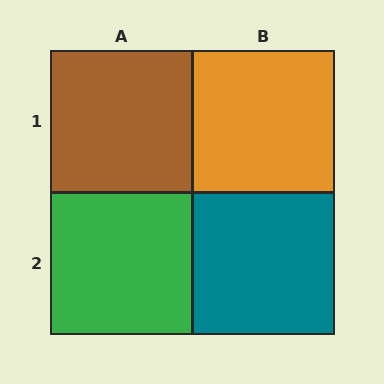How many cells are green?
1 cell is green.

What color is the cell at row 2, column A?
Green.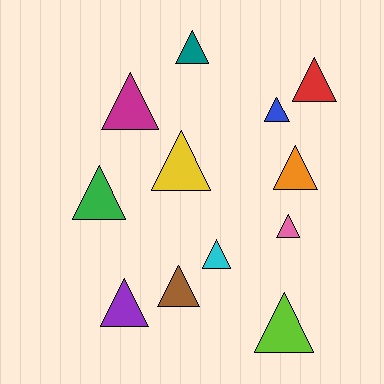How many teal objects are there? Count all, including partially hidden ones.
There is 1 teal object.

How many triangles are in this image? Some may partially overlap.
There are 12 triangles.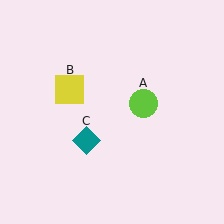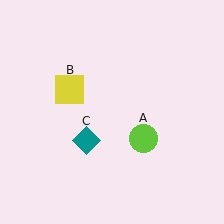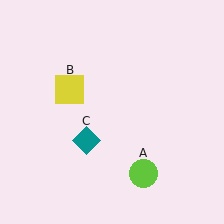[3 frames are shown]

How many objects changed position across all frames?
1 object changed position: lime circle (object A).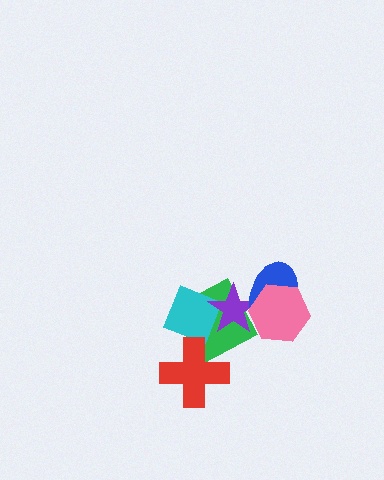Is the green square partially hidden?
Yes, it is partially covered by another shape.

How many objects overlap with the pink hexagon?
2 objects overlap with the pink hexagon.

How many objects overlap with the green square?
3 objects overlap with the green square.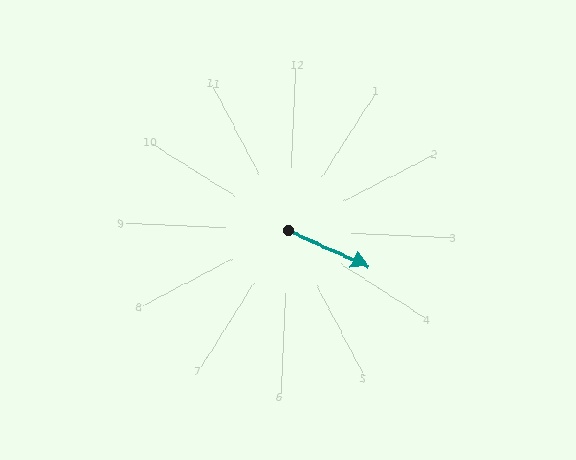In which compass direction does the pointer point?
East.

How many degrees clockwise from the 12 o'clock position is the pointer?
Approximately 112 degrees.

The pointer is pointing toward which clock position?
Roughly 4 o'clock.